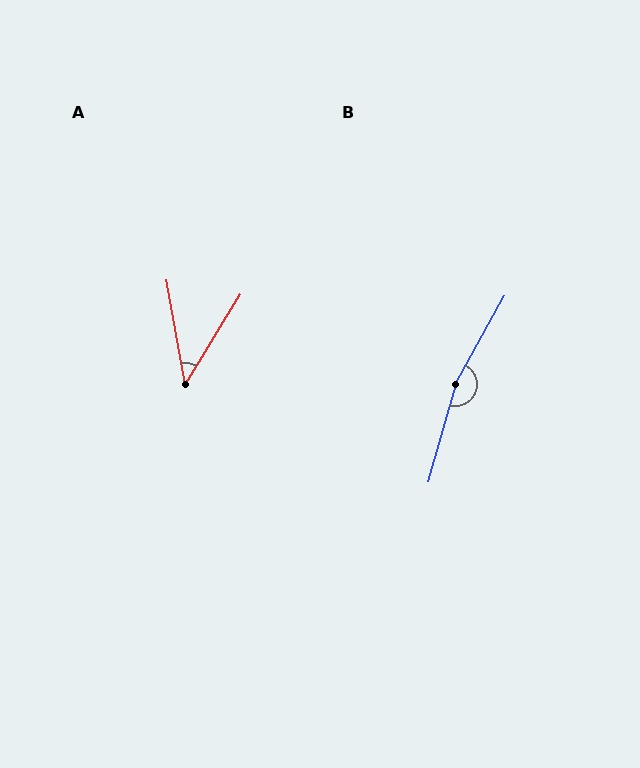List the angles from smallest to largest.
A (41°), B (167°).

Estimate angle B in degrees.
Approximately 167 degrees.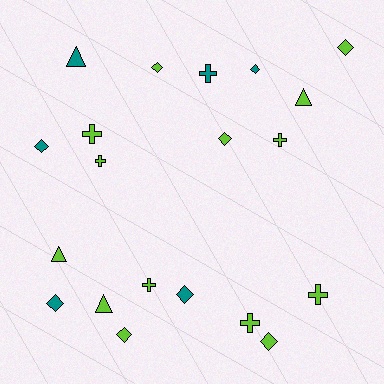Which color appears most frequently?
Lime, with 14 objects.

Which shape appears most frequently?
Diamond, with 9 objects.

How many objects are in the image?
There are 20 objects.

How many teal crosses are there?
There is 1 teal cross.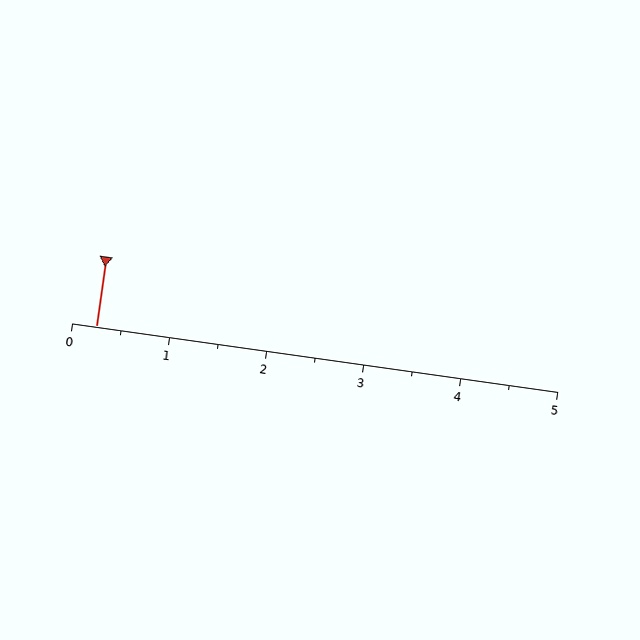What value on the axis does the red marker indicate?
The marker indicates approximately 0.2.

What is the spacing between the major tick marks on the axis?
The major ticks are spaced 1 apart.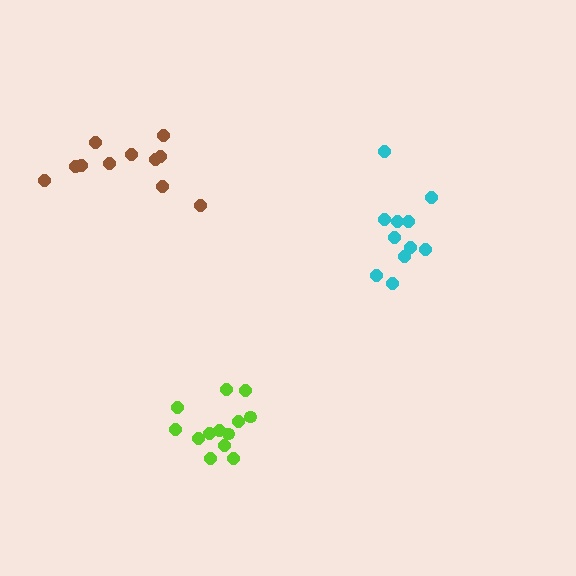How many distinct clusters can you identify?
There are 3 distinct clusters.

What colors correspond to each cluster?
The clusters are colored: cyan, brown, lime.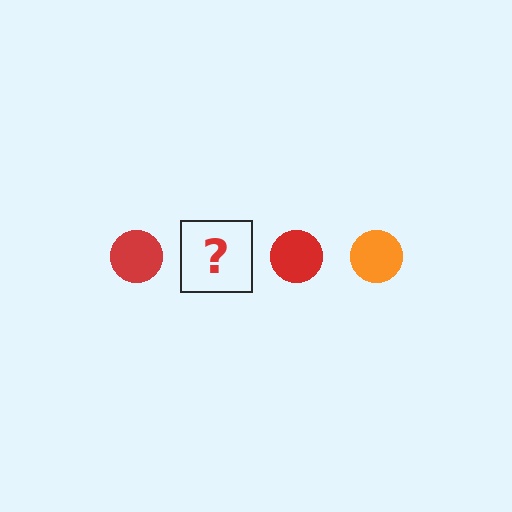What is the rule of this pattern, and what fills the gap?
The rule is that the pattern cycles through red, orange circles. The gap should be filled with an orange circle.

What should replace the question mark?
The question mark should be replaced with an orange circle.